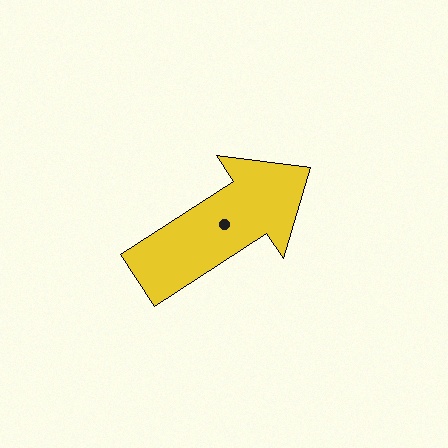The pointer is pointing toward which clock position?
Roughly 2 o'clock.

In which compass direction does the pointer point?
Northeast.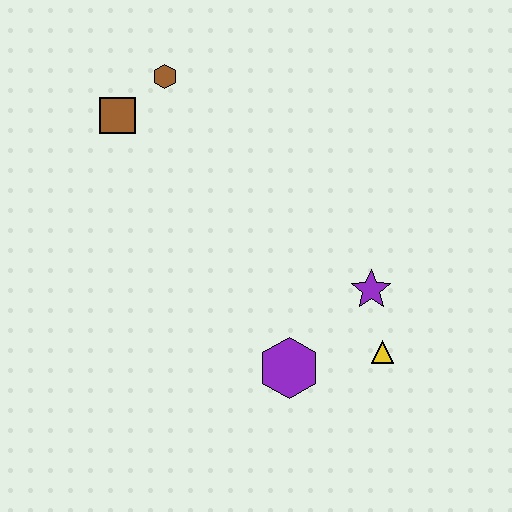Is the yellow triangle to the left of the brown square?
No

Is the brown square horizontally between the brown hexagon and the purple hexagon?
No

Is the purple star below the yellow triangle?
No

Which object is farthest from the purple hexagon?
The brown hexagon is farthest from the purple hexagon.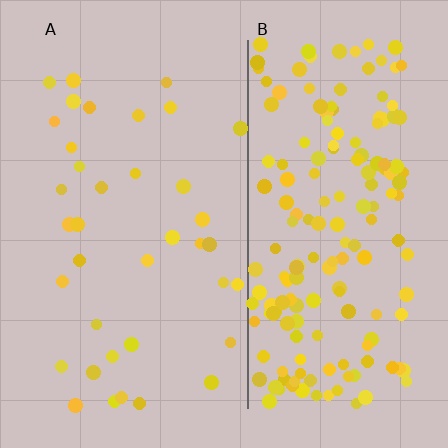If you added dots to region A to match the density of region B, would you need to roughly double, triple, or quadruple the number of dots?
Approximately quadruple.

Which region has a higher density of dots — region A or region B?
B (the right).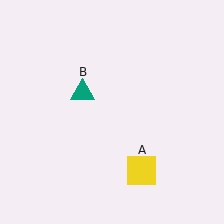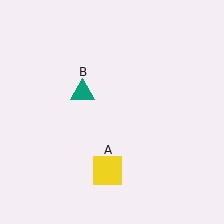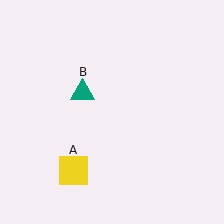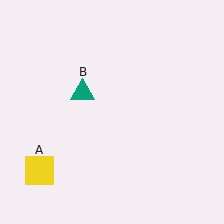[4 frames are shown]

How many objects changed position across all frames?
1 object changed position: yellow square (object A).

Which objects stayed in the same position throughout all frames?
Teal triangle (object B) remained stationary.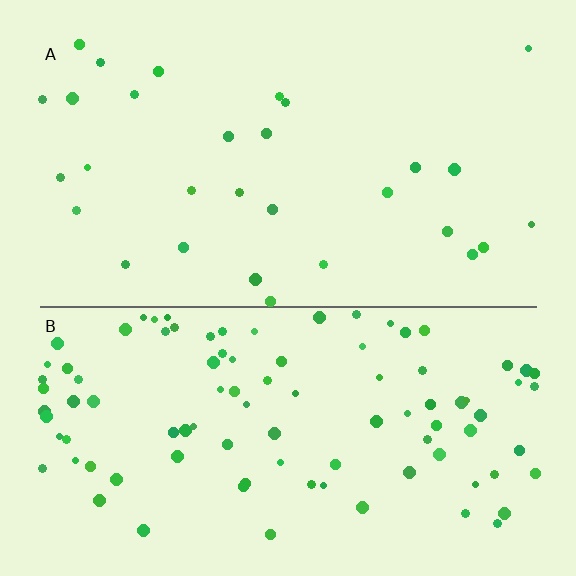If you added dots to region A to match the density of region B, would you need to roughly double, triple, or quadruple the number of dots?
Approximately triple.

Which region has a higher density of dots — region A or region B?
B (the bottom).